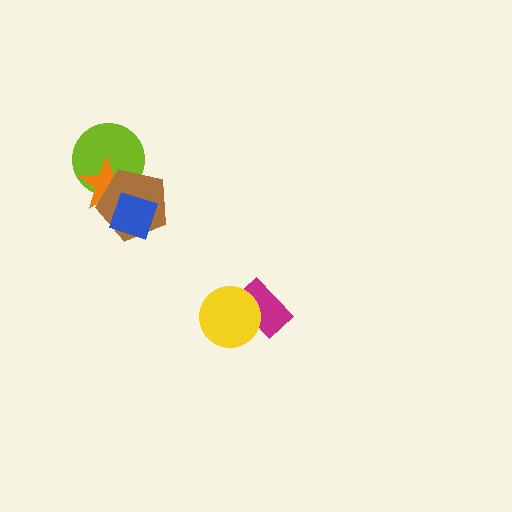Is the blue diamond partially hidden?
No, no other shape covers it.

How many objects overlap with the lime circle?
2 objects overlap with the lime circle.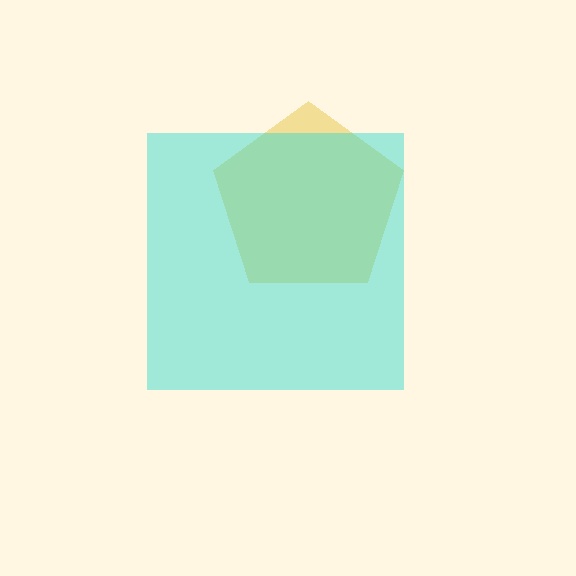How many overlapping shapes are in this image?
There are 2 overlapping shapes in the image.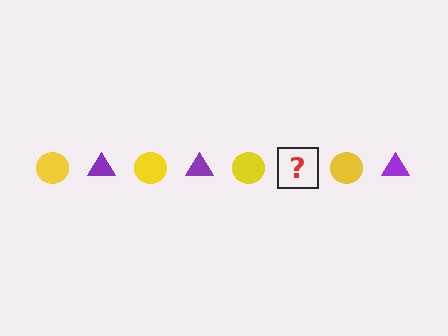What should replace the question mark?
The question mark should be replaced with a purple triangle.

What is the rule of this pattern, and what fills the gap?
The rule is that the pattern alternates between yellow circle and purple triangle. The gap should be filled with a purple triangle.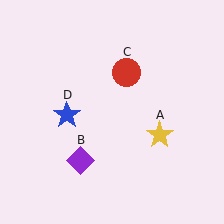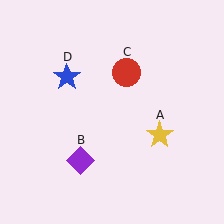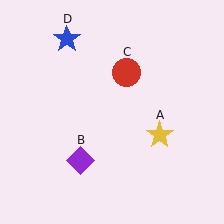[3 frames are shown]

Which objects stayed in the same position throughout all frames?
Yellow star (object A) and purple diamond (object B) and red circle (object C) remained stationary.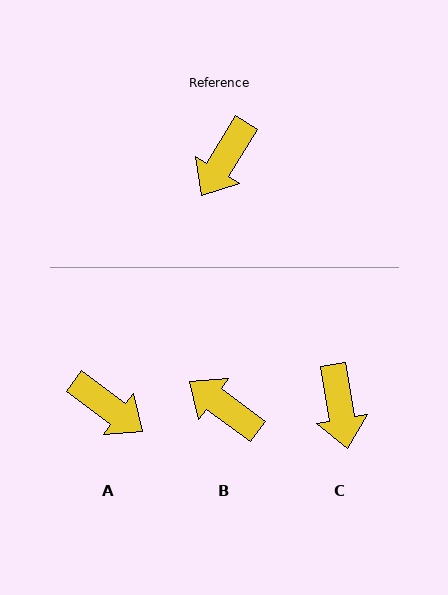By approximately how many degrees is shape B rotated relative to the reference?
Approximately 95 degrees clockwise.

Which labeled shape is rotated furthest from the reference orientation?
B, about 95 degrees away.